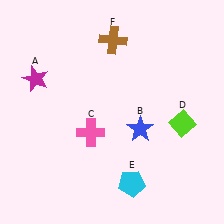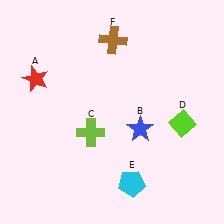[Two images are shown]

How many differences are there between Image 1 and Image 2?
There are 2 differences between the two images.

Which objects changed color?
A changed from magenta to red. C changed from pink to lime.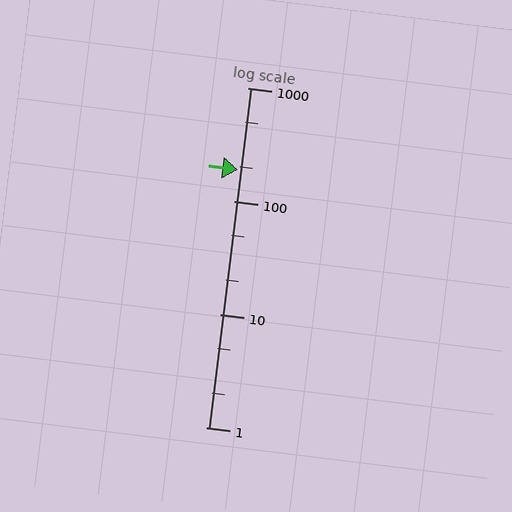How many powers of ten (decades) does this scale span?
The scale spans 3 decades, from 1 to 1000.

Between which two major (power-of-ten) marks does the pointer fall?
The pointer is between 100 and 1000.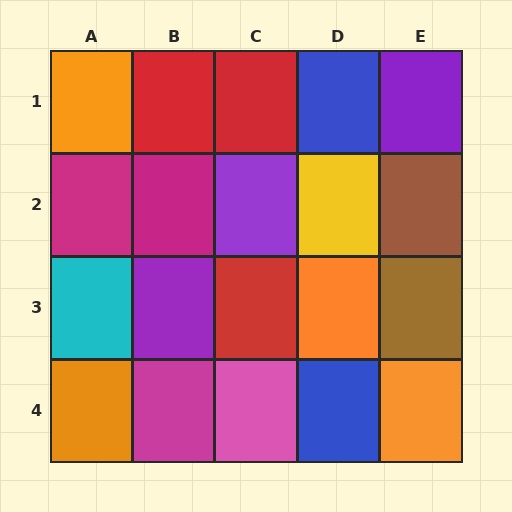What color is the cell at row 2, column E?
Brown.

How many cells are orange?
4 cells are orange.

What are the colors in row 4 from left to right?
Orange, magenta, pink, blue, orange.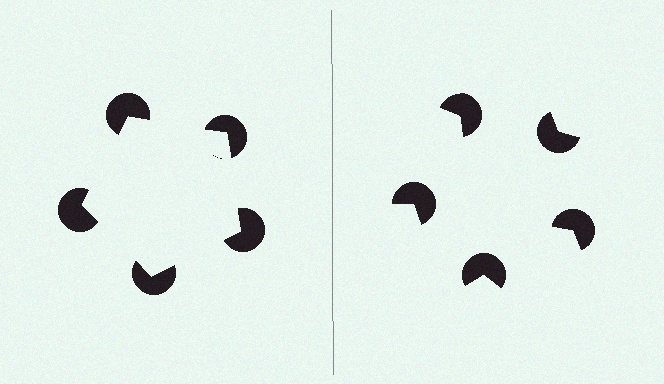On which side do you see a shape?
An illusory pentagon appears on the left side. On the right side the wedge cuts are rotated, so no coherent shape forms.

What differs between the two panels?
The pac-man discs are positioned identically on both sides; only the wedge orientations differ. On the left they align to a pentagon; on the right they are misaligned.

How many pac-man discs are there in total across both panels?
10 — 5 on each side.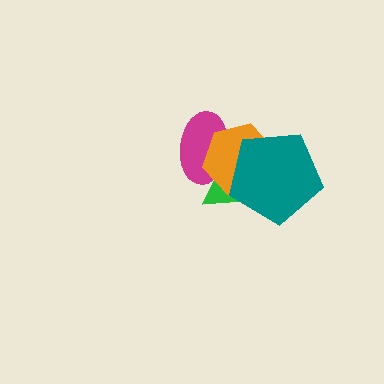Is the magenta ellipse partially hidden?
Yes, it is partially covered by another shape.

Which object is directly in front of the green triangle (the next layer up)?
The orange hexagon is directly in front of the green triangle.